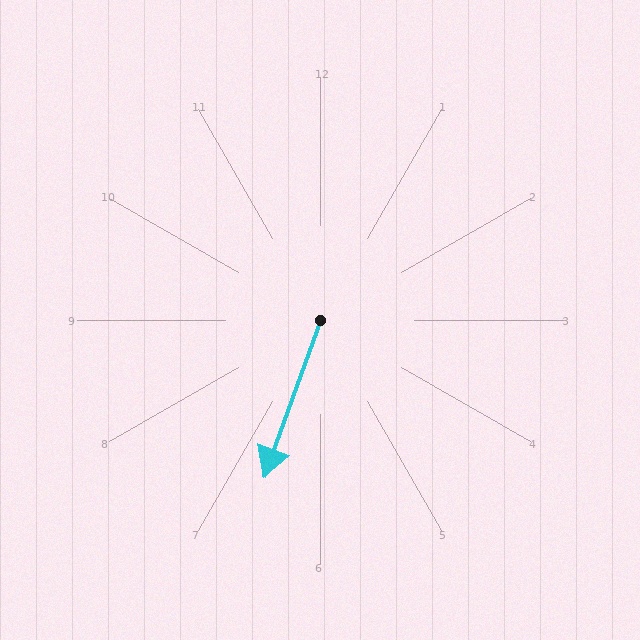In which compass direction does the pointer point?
South.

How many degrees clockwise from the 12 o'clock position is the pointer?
Approximately 200 degrees.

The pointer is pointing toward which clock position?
Roughly 7 o'clock.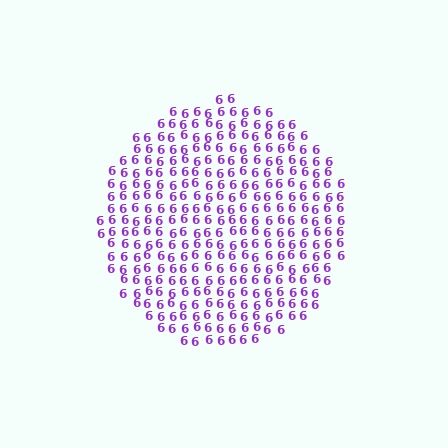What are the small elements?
The small elements are digit 6's.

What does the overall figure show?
The overall figure shows a circle.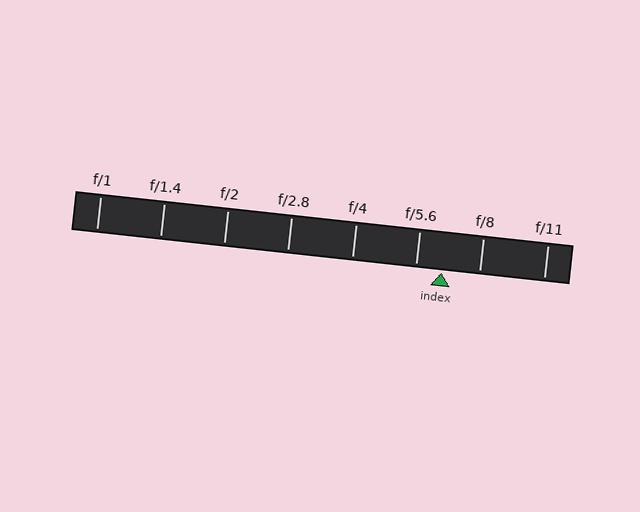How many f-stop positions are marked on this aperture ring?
There are 8 f-stop positions marked.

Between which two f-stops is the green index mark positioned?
The index mark is between f/5.6 and f/8.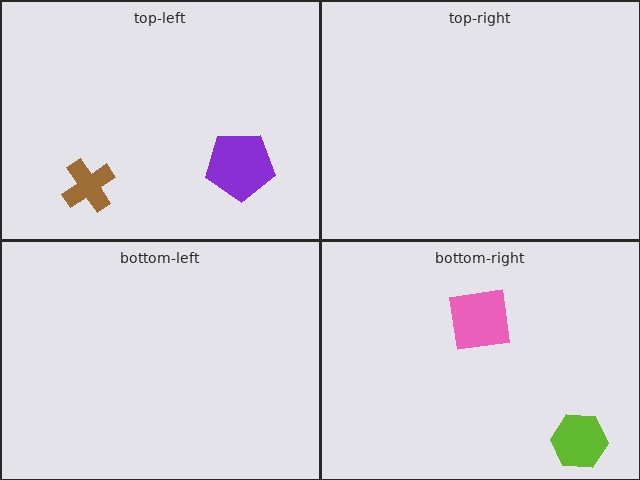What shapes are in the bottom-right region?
The lime hexagon, the pink square.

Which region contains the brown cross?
The top-left region.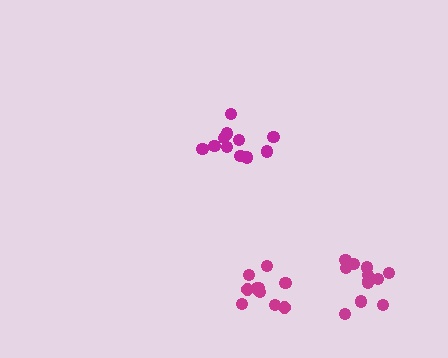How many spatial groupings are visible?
There are 3 spatial groupings.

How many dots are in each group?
Group 1: 11 dots, Group 2: 12 dots, Group 3: 11 dots (34 total).